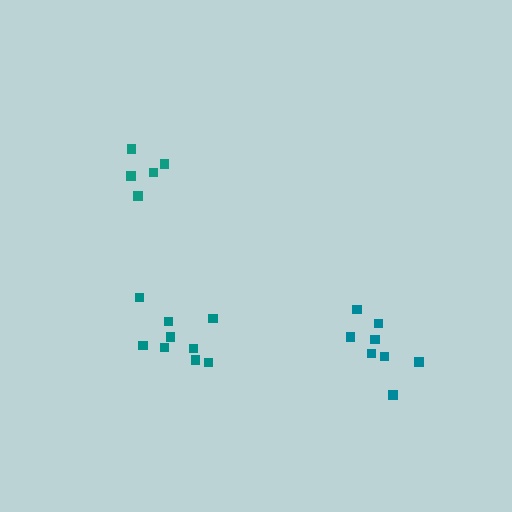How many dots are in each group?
Group 1: 5 dots, Group 2: 8 dots, Group 3: 9 dots (22 total).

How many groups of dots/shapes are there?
There are 3 groups.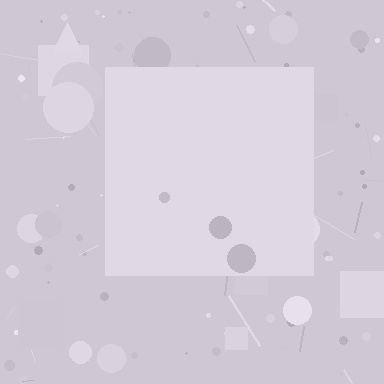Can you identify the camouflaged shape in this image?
The camouflaged shape is a square.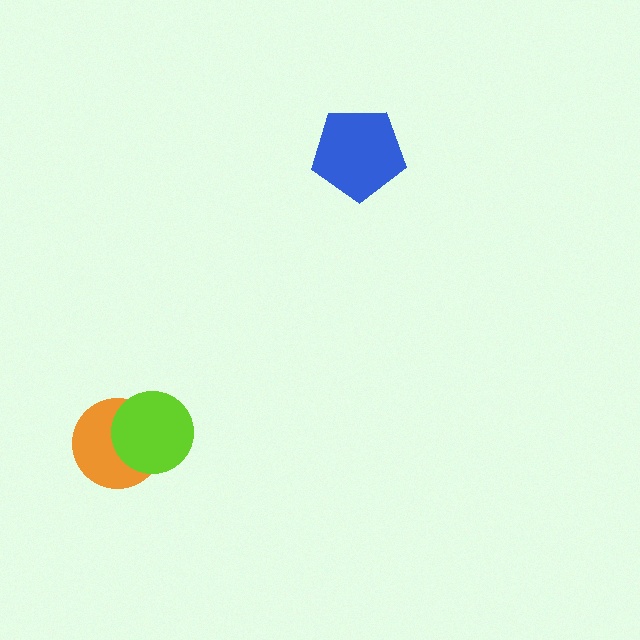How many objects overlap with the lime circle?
1 object overlaps with the lime circle.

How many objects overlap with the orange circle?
1 object overlaps with the orange circle.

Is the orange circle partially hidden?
Yes, it is partially covered by another shape.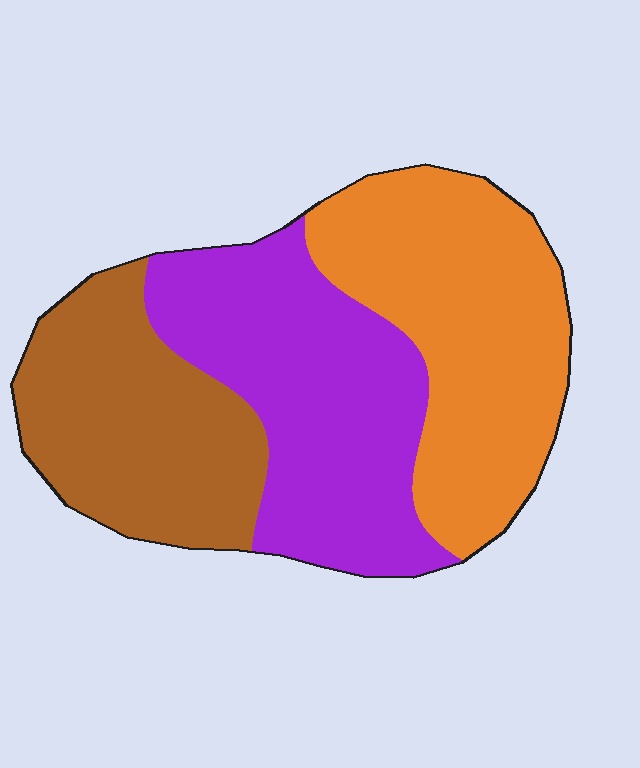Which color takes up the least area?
Brown, at roughly 30%.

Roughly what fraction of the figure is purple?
Purple takes up between a third and a half of the figure.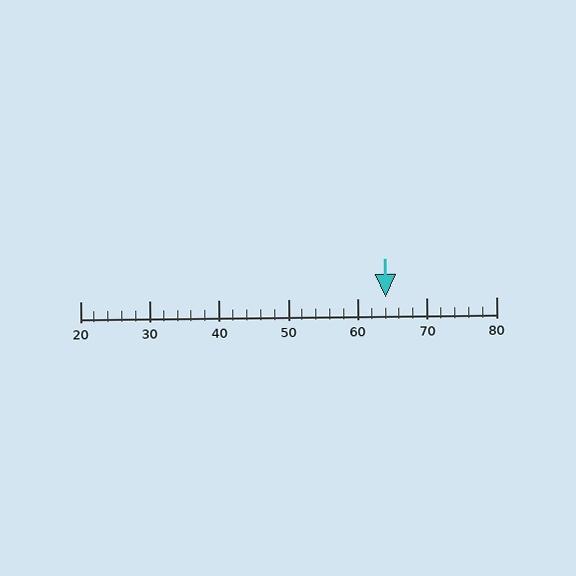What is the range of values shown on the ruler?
The ruler shows values from 20 to 80.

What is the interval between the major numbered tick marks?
The major tick marks are spaced 10 units apart.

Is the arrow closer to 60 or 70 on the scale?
The arrow is closer to 60.